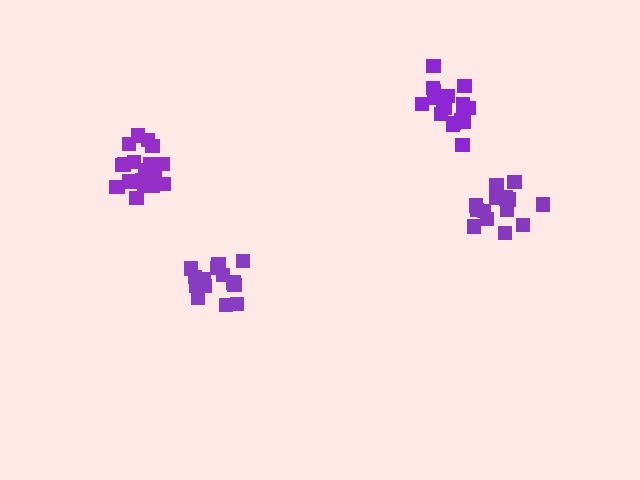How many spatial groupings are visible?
There are 4 spatial groupings.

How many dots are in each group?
Group 1: 16 dots, Group 2: 16 dots, Group 3: 20 dots, Group 4: 19 dots (71 total).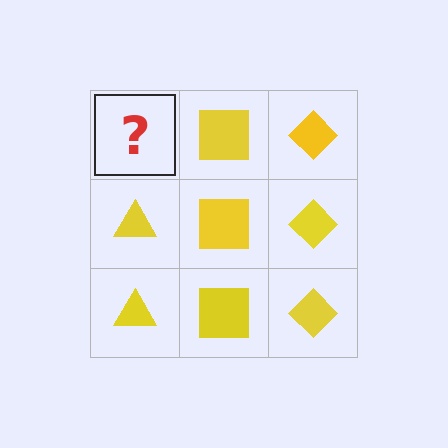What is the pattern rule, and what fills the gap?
The rule is that each column has a consistent shape. The gap should be filled with a yellow triangle.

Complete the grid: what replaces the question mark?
The question mark should be replaced with a yellow triangle.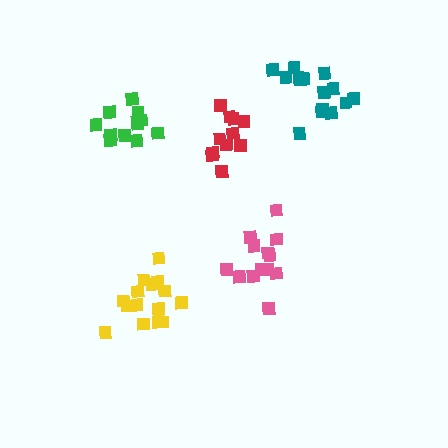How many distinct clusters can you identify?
There are 5 distinct clusters.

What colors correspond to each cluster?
The clusters are colored: red, yellow, green, pink, teal.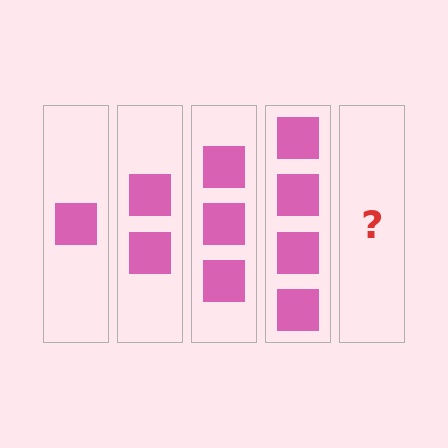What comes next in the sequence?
The next element should be 5 squares.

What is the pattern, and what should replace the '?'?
The pattern is that each step adds one more square. The '?' should be 5 squares.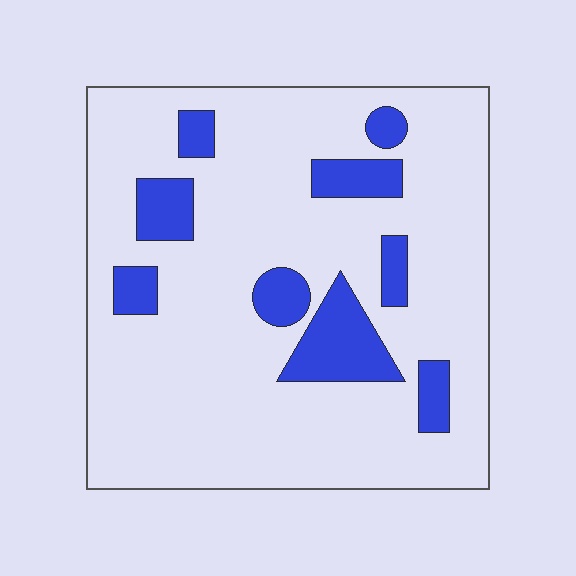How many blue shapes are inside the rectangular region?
9.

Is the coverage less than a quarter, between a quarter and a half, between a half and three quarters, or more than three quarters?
Less than a quarter.